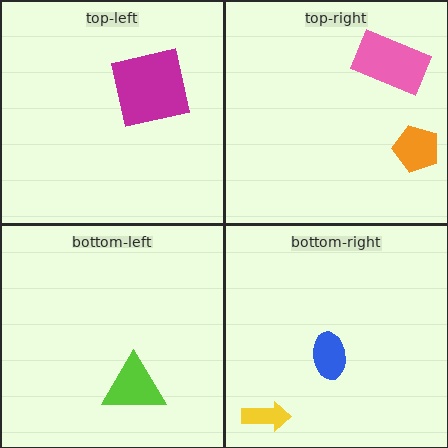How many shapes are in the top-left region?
1.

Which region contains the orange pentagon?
The top-right region.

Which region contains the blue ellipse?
The bottom-right region.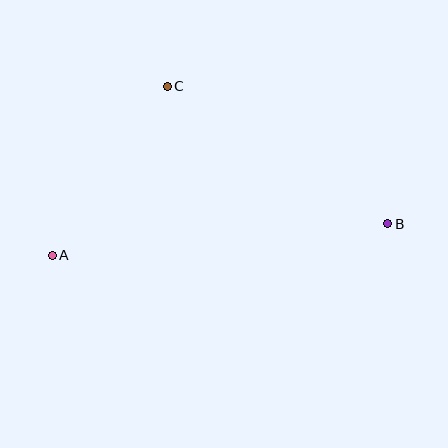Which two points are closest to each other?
Points A and C are closest to each other.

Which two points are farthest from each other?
Points A and B are farthest from each other.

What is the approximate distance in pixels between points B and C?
The distance between B and C is approximately 260 pixels.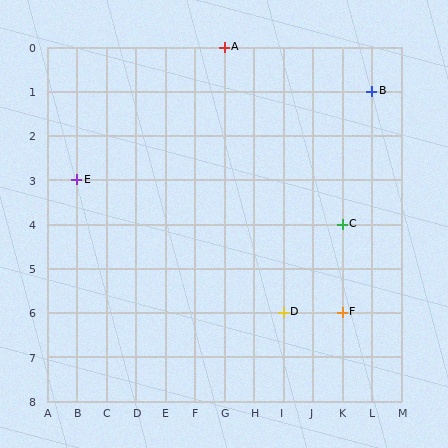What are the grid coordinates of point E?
Point E is at grid coordinates (B, 3).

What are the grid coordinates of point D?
Point D is at grid coordinates (I, 6).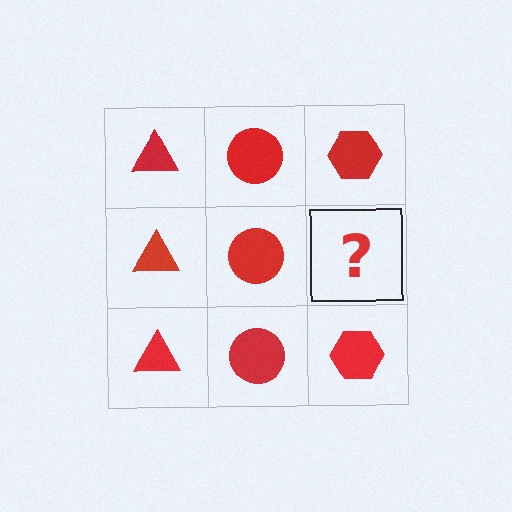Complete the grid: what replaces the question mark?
The question mark should be replaced with a red hexagon.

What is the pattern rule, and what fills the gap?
The rule is that each column has a consistent shape. The gap should be filled with a red hexagon.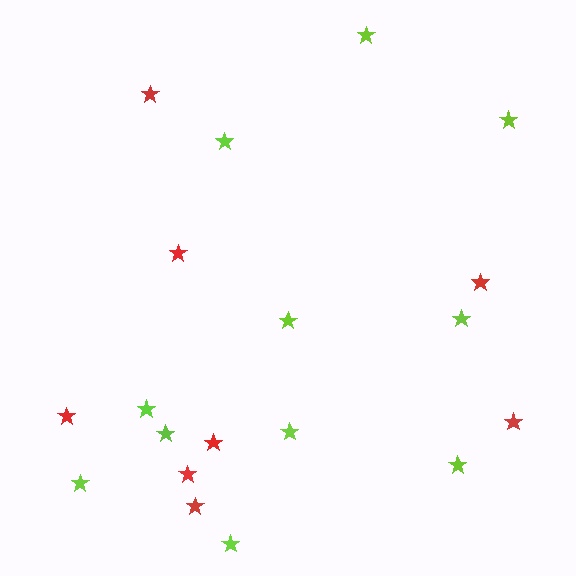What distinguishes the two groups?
There are 2 groups: one group of red stars (8) and one group of lime stars (11).